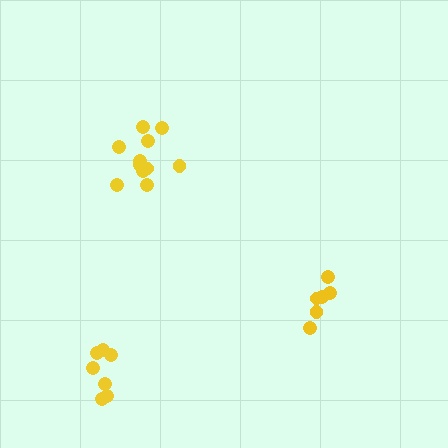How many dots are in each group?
Group 1: 11 dots, Group 2: 7 dots, Group 3: 6 dots (24 total).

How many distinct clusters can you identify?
There are 3 distinct clusters.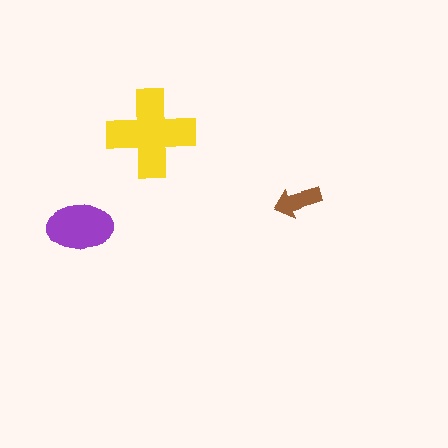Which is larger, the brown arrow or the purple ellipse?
The purple ellipse.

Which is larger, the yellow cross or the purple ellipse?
The yellow cross.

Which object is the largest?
The yellow cross.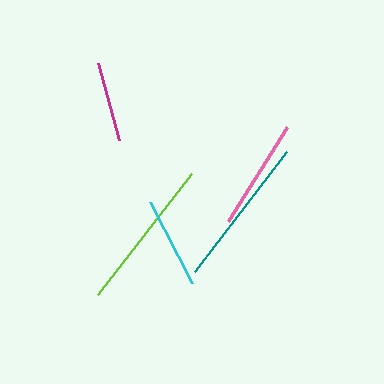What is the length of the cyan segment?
The cyan segment is approximately 92 pixels long.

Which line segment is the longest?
The lime line is the longest at approximately 153 pixels.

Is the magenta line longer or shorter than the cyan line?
The cyan line is longer than the magenta line.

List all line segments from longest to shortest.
From longest to shortest: lime, teal, pink, cyan, magenta.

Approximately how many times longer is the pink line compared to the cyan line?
The pink line is approximately 1.2 times the length of the cyan line.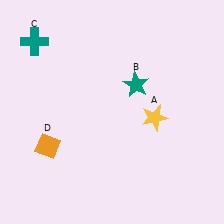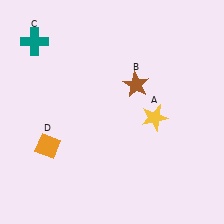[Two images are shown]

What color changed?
The star (B) changed from teal in Image 1 to brown in Image 2.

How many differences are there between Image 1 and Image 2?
There is 1 difference between the two images.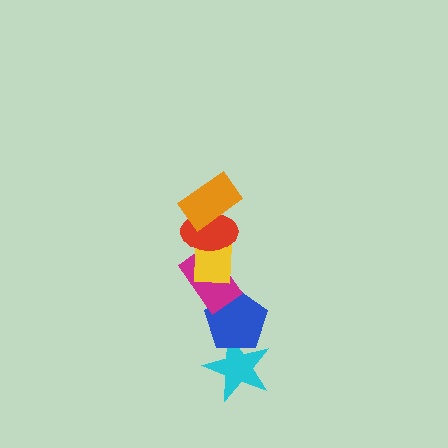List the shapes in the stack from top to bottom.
From top to bottom: the orange rectangle, the red ellipse, the yellow rectangle, the magenta rectangle, the blue pentagon, the cyan star.